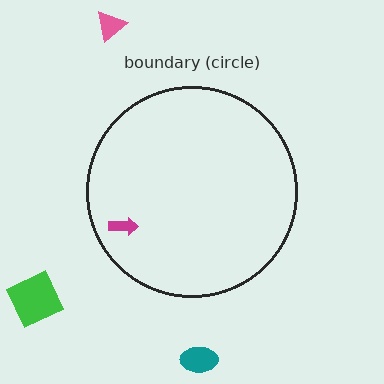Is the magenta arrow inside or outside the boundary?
Inside.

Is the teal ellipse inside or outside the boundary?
Outside.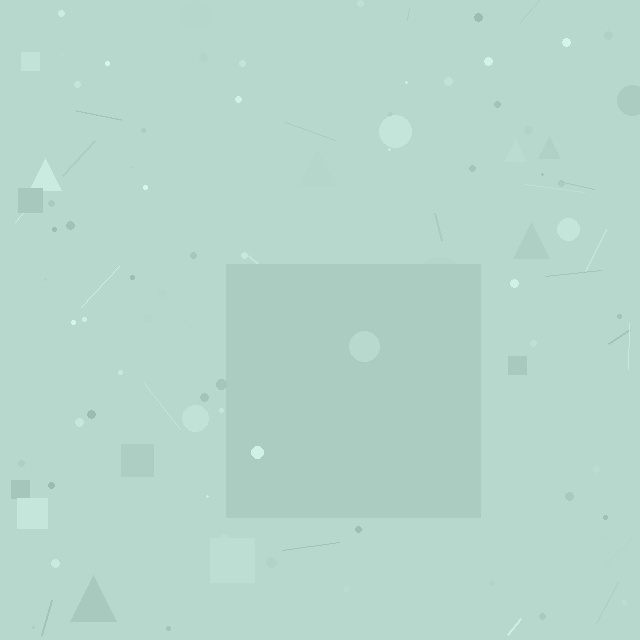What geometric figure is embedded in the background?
A square is embedded in the background.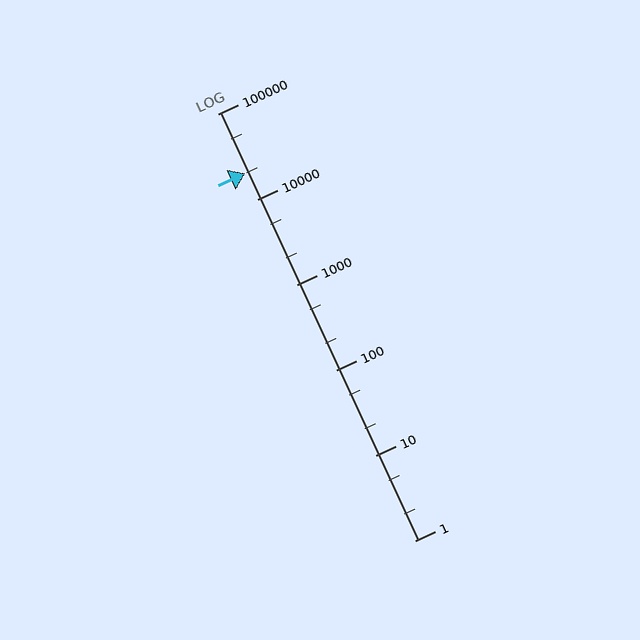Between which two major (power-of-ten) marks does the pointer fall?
The pointer is between 10000 and 100000.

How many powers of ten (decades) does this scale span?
The scale spans 5 decades, from 1 to 100000.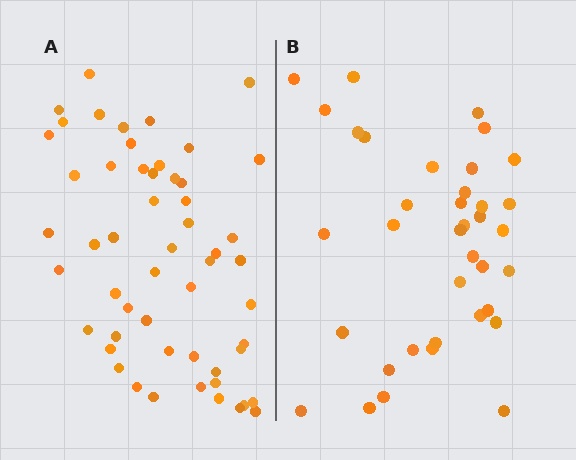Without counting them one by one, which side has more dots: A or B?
Region A (the left region) has more dots.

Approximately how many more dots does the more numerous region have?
Region A has approximately 15 more dots than region B.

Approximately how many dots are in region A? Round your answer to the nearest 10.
About 50 dots. (The exact count is 54, which rounds to 50.)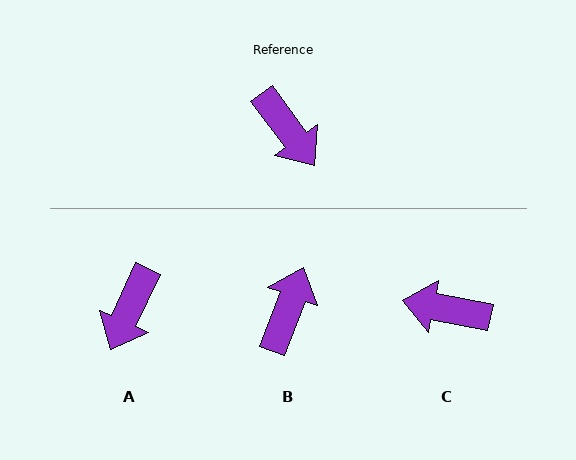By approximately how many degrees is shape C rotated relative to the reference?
Approximately 137 degrees clockwise.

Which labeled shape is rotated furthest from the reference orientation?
C, about 137 degrees away.